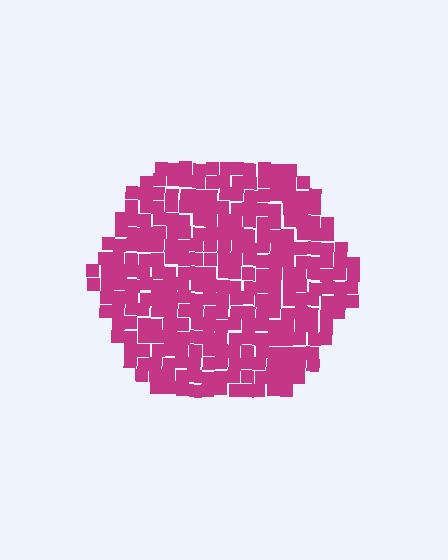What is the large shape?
The large shape is a hexagon.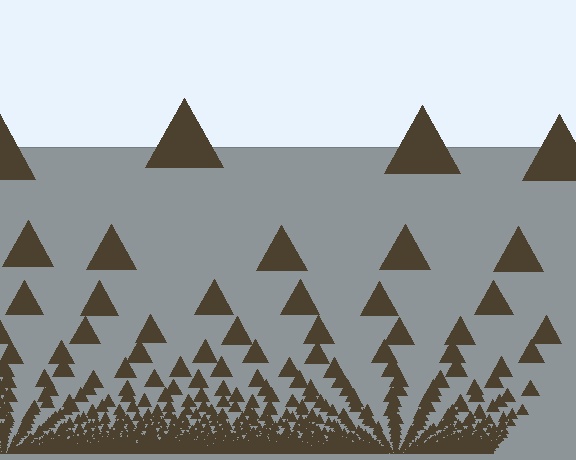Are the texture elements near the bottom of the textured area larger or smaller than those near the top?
Smaller. The gradient is inverted — elements near the bottom are smaller and denser.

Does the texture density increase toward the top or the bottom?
Density increases toward the bottom.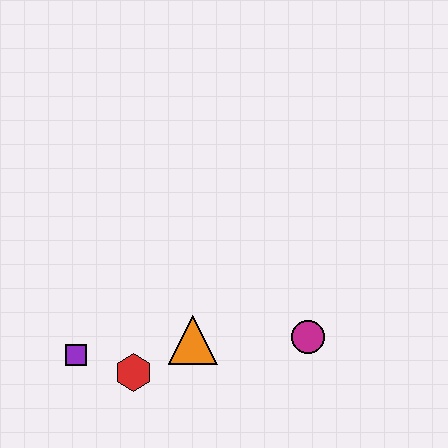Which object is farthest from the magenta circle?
The purple square is farthest from the magenta circle.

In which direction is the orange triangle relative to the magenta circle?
The orange triangle is to the left of the magenta circle.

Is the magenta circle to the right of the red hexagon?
Yes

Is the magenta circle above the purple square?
Yes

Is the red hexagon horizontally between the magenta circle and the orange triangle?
No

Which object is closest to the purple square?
The red hexagon is closest to the purple square.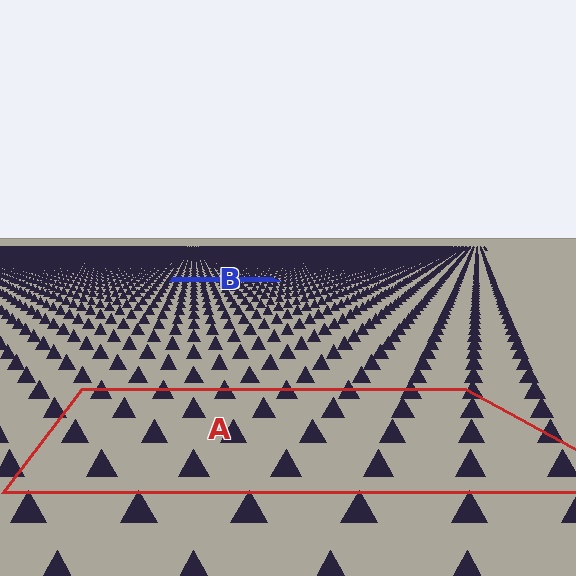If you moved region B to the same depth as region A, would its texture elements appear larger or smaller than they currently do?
They would appear larger. At a closer depth, the same texture elements are projected at a bigger on-screen size.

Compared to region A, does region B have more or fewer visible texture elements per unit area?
Region B has more texture elements per unit area — they are packed more densely because it is farther away.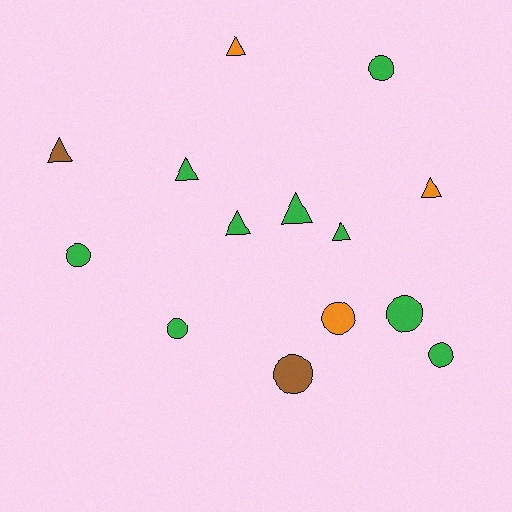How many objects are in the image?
There are 14 objects.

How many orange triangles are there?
There are 2 orange triangles.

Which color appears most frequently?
Green, with 9 objects.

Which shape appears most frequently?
Circle, with 7 objects.